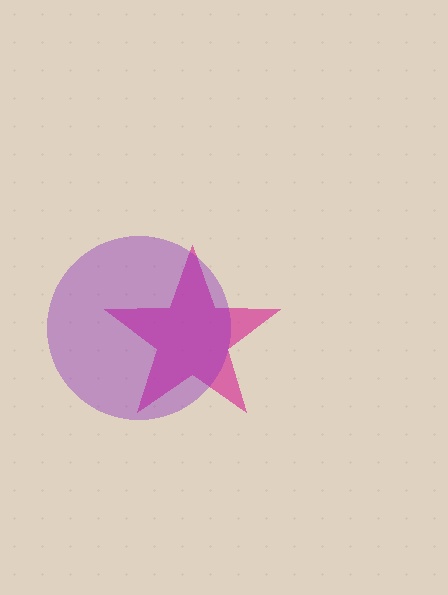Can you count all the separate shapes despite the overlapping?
Yes, there are 2 separate shapes.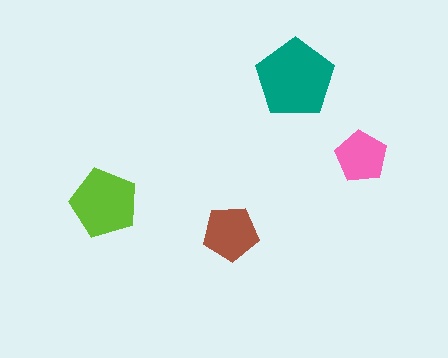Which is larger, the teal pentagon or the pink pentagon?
The teal one.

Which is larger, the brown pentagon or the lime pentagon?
The lime one.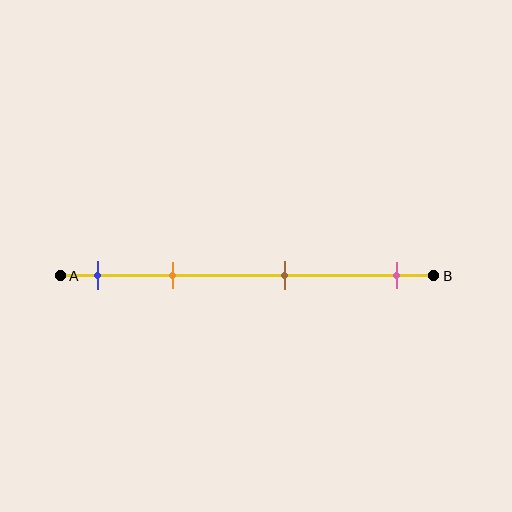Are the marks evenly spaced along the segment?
No, the marks are not evenly spaced.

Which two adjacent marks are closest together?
The blue and orange marks are the closest adjacent pair.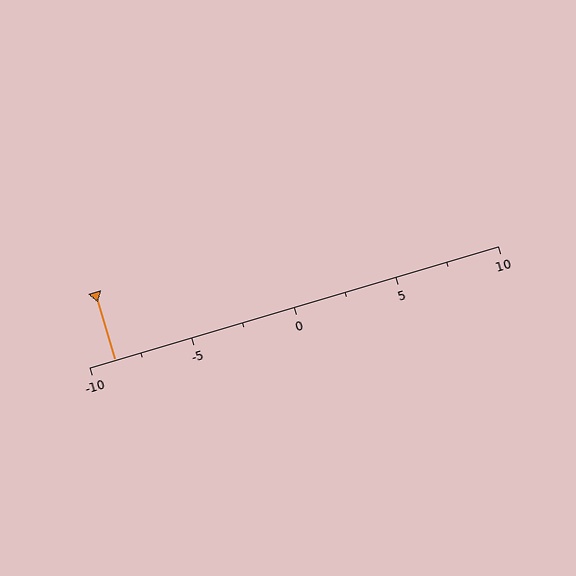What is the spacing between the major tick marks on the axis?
The major ticks are spaced 5 apart.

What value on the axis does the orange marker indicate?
The marker indicates approximately -8.8.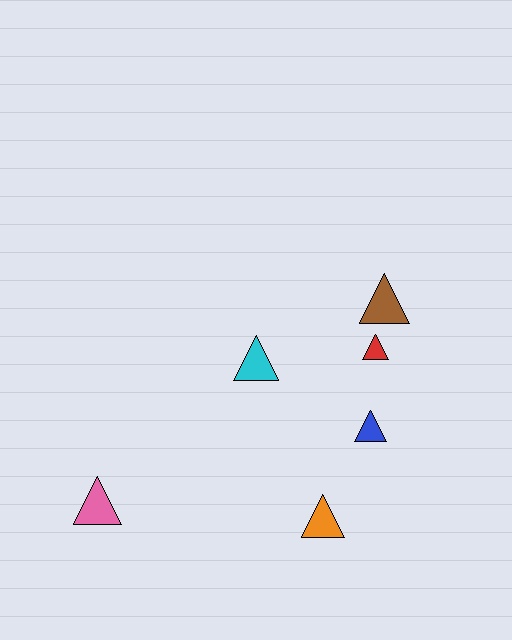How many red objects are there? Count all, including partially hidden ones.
There is 1 red object.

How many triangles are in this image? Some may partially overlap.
There are 6 triangles.